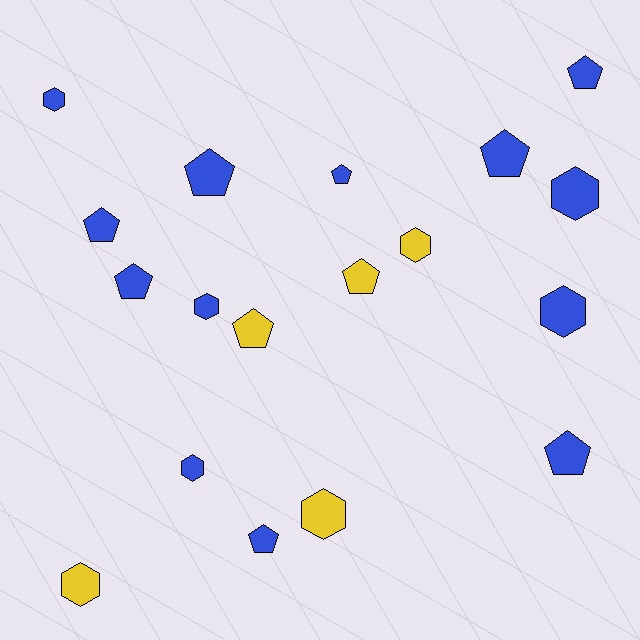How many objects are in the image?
There are 18 objects.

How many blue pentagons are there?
There are 8 blue pentagons.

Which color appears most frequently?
Blue, with 13 objects.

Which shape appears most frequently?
Pentagon, with 10 objects.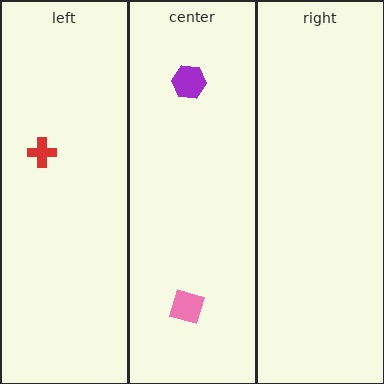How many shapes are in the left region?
1.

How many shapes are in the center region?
2.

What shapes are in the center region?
The pink diamond, the purple hexagon.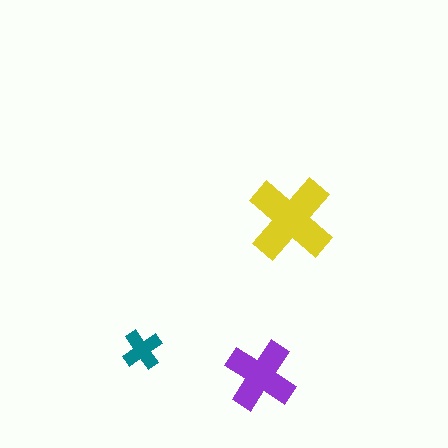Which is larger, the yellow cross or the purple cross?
The yellow one.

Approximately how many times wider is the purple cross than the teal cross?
About 2 times wider.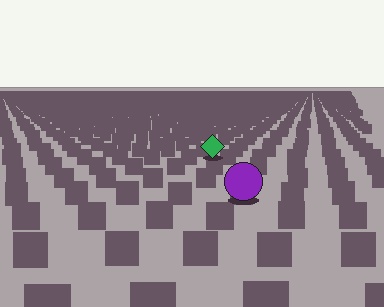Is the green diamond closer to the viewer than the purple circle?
No. The purple circle is closer — you can tell from the texture gradient: the ground texture is coarser near it.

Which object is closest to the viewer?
The purple circle is closest. The texture marks near it are larger and more spread out.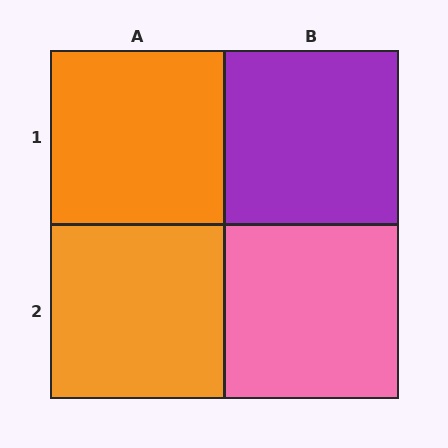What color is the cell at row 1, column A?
Orange.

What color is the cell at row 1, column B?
Purple.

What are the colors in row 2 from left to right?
Orange, pink.